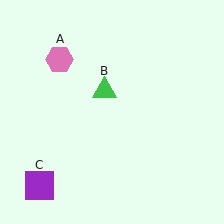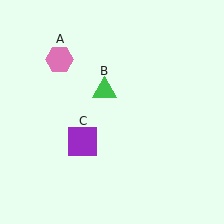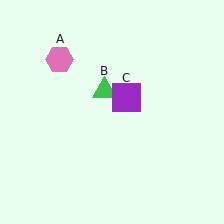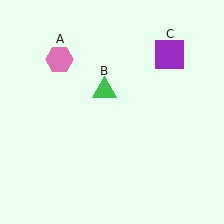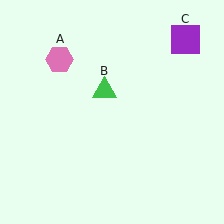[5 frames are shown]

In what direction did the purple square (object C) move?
The purple square (object C) moved up and to the right.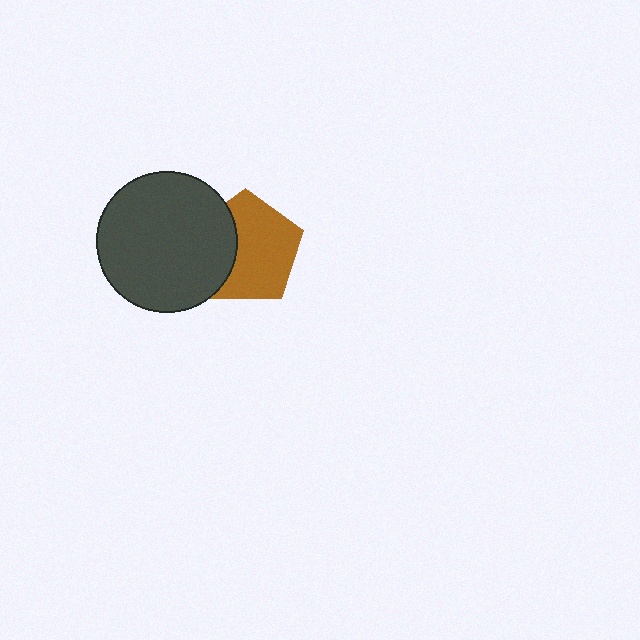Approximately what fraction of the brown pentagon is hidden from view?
Roughly 33% of the brown pentagon is hidden behind the dark gray circle.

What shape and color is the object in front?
The object in front is a dark gray circle.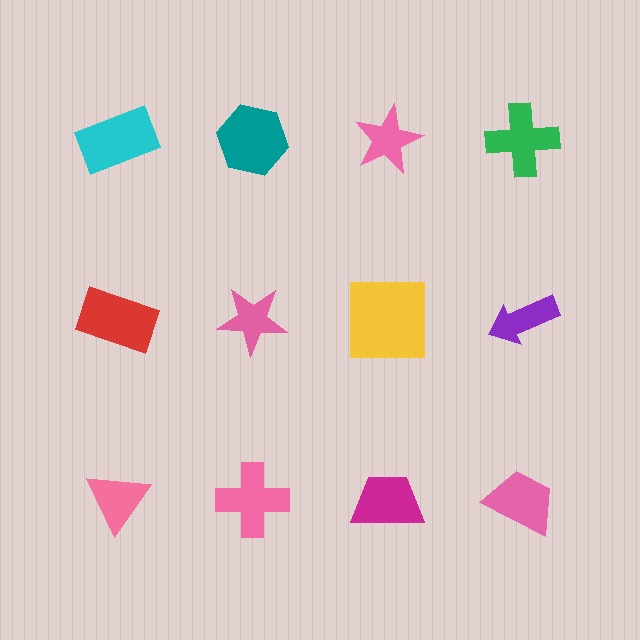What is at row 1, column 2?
A teal hexagon.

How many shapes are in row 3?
4 shapes.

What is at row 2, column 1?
A red rectangle.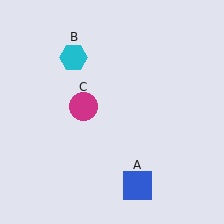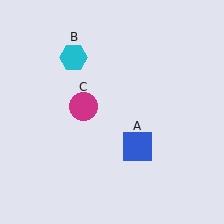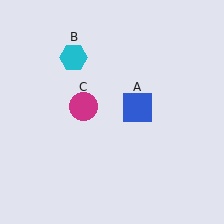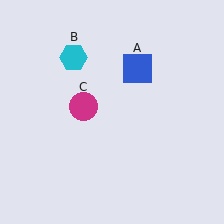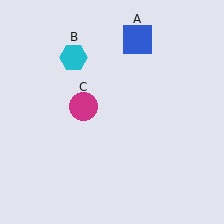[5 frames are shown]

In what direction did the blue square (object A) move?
The blue square (object A) moved up.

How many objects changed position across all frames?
1 object changed position: blue square (object A).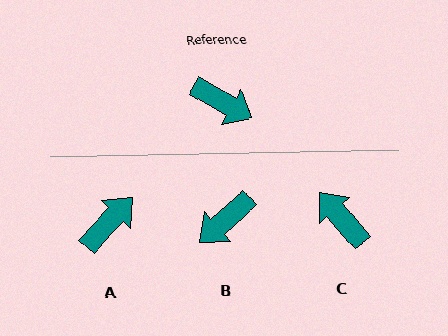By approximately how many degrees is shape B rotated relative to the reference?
Approximately 108 degrees clockwise.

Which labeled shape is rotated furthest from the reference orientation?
C, about 160 degrees away.